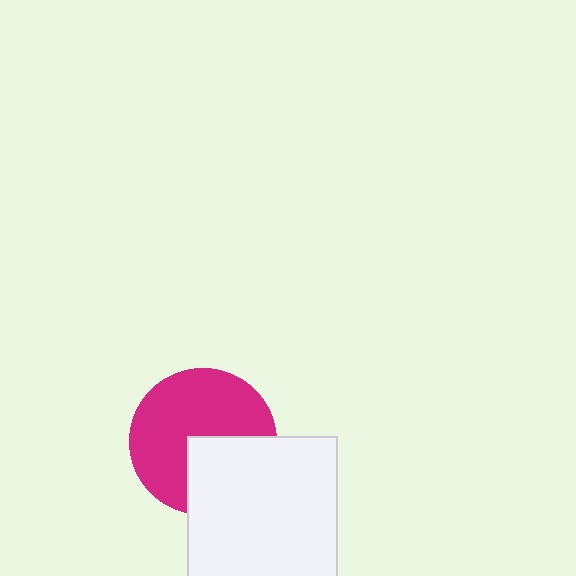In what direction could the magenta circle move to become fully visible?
The magenta circle could move toward the upper-left. That would shift it out from behind the white rectangle entirely.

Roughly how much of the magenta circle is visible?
Most of it is visible (roughly 65%).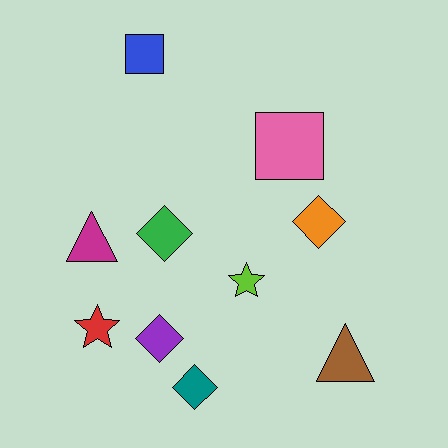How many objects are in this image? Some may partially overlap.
There are 10 objects.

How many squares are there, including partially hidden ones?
There are 2 squares.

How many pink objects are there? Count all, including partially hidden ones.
There is 1 pink object.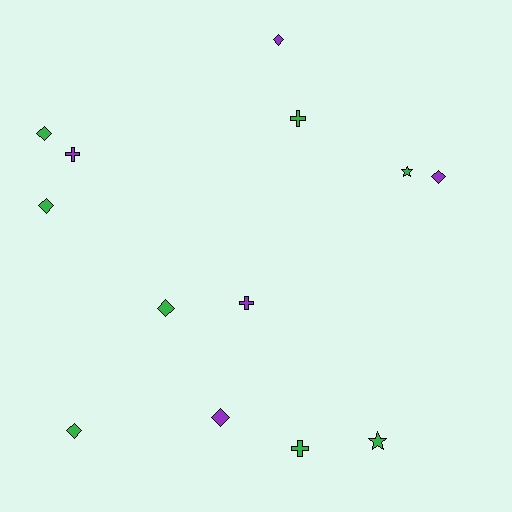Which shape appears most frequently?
Diamond, with 7 objects.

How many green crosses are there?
There are 2 green crosses.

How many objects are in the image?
There are 13 objects.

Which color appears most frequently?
Green, with 8 objects.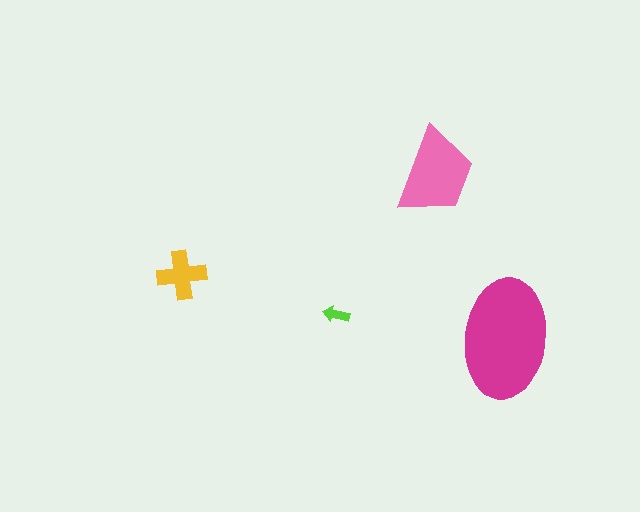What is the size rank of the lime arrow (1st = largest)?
4th.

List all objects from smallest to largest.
The lime arrow, the yellow cross, the pink trapezoid, the magenta ellipse.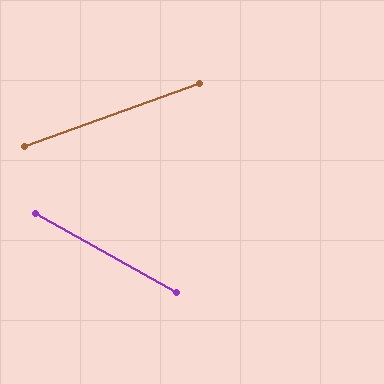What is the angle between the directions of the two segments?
Approximately 49 degrees.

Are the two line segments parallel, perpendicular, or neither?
Neither parallel nor perpendicular — they differ by about 49°.